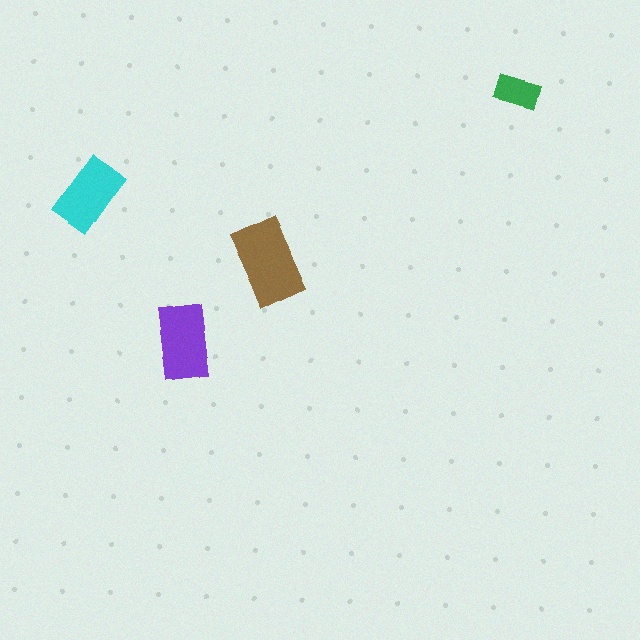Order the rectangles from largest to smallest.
the brown one, the purple one, the cyan one, the green one.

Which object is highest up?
The green rectangle is topmost.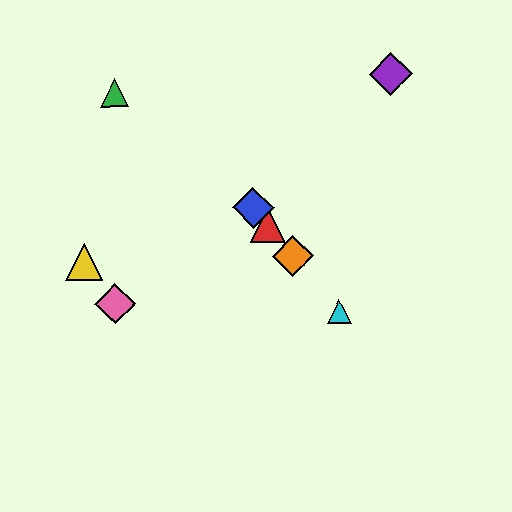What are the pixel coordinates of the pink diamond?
The pink diamond is at (115, 304).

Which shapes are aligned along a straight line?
The red triangle, the blue diamond, the orange diamond, the cyan triangle are aligned along a straight line.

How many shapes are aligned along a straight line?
4 shapes (the red triangle, the blue diamond, the orange diamond, the cyan triangle) are aligned along a straight line.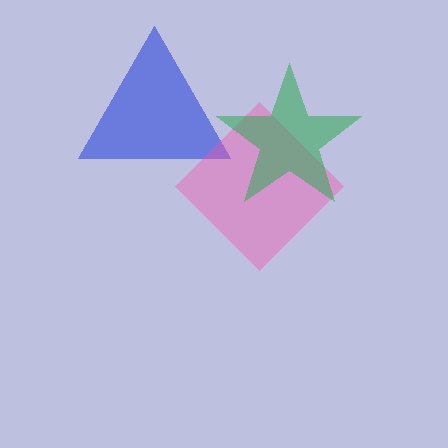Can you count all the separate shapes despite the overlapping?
Yes, there are 3 separate shapes.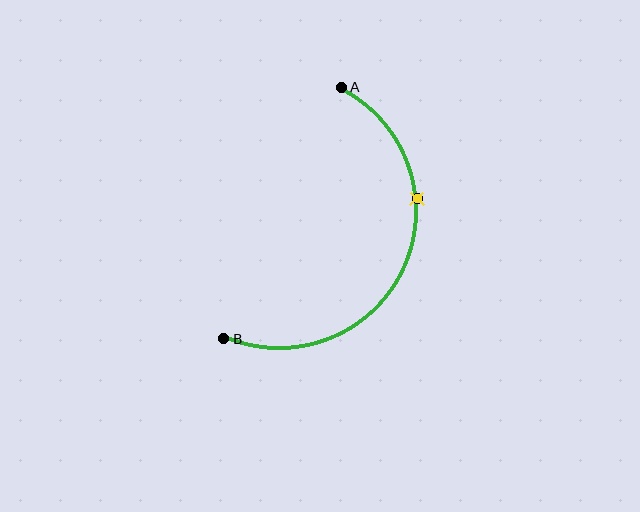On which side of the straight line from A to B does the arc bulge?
The arc bulges to the right of the straight line connecting A and B.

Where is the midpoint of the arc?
The arc midpoint is the point on the curve farthest from the straight line joining A and B. It sits to the right of that line.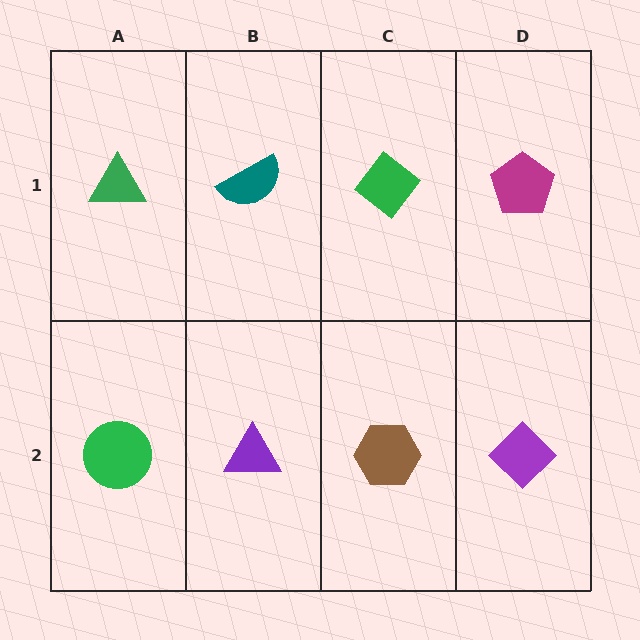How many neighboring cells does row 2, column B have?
3.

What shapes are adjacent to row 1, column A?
A green circle (row 2, column A), a teal semicircle (row 1, column B).